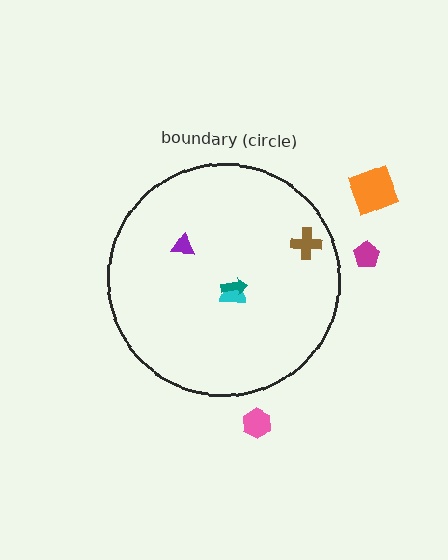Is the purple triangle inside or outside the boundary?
Inside.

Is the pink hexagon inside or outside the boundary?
Outside.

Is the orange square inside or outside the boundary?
Outside.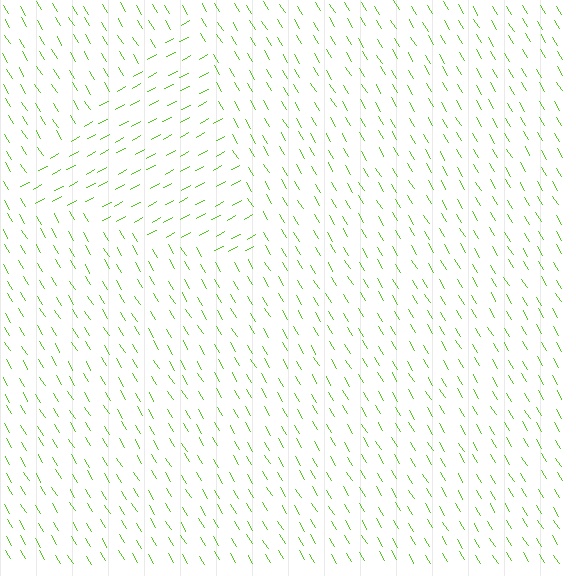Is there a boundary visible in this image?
Yes, there is a texture boundary formed by a change in line orientation.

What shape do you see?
I see a triangle.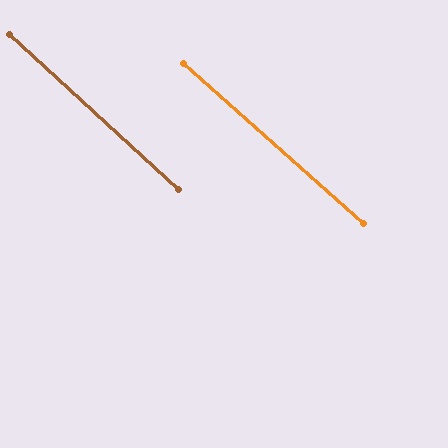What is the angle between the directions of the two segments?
Approximately 1 degree.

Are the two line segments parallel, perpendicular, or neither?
Parallel — their directions differ by only 0.6°.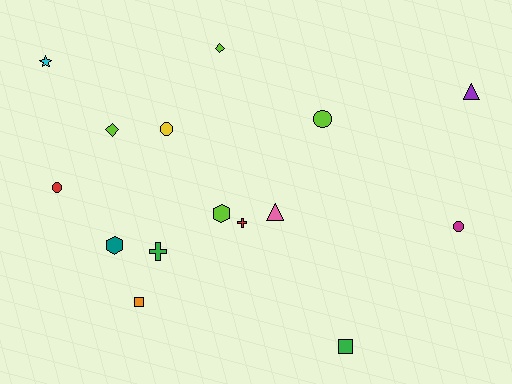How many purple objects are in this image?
There is 1 purple object.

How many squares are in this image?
There are 2 squares.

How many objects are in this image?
There are 15 objects.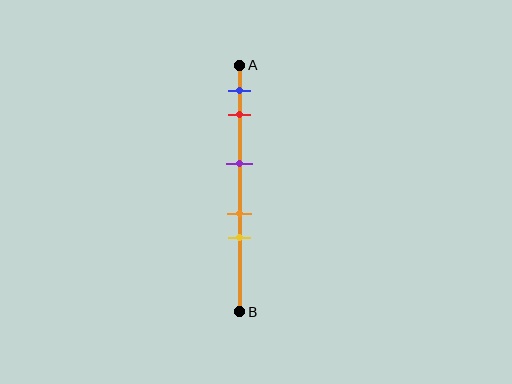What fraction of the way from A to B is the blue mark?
The blue mark is approximately 10% (0.1) of the way from A to B.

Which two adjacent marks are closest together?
The orange and yellow marks are the closest adjacent pair.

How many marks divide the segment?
There are 5 marks dividing the segment.